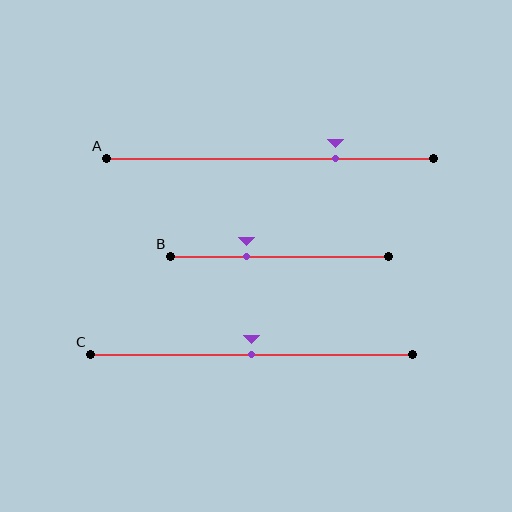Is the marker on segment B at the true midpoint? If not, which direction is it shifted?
No, the marker on segment B is shifted to the left by about 15% of the segment length.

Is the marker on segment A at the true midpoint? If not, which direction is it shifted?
No, the marker on segment A is shifted to the right by about 20% of the segment length.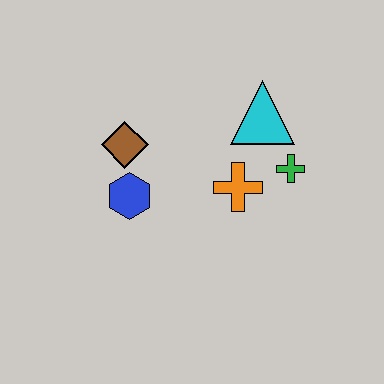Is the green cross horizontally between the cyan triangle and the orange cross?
No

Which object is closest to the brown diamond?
The blue hexagon is closest to the brown diamond.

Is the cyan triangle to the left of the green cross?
Yes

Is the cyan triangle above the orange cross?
Yes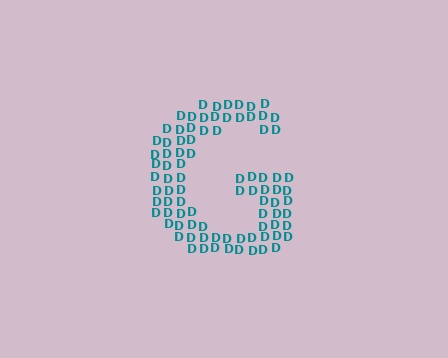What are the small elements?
The small elements are letter D's.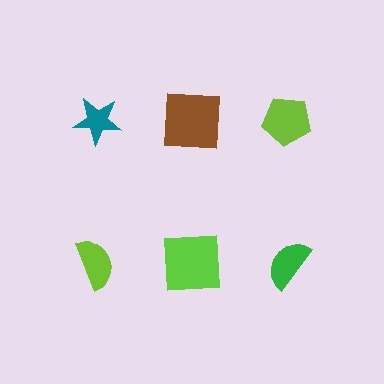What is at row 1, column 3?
A lime pentagon.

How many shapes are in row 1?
3 shapes.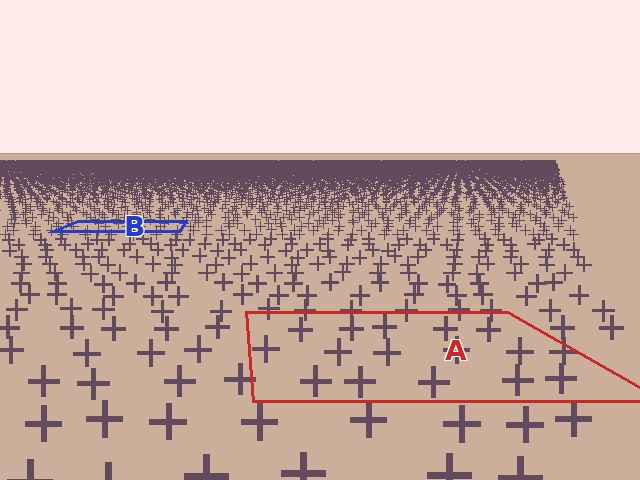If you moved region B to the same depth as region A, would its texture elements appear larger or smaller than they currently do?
They would appear larger. At a closer depth, the same texture elements are projected at a bigger on-screen size.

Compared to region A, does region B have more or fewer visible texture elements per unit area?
Region B has more texture elements per unit area — they are packed more densely because it is farther away.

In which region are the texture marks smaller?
The texture marks are smaller in region B, because it is farther away.